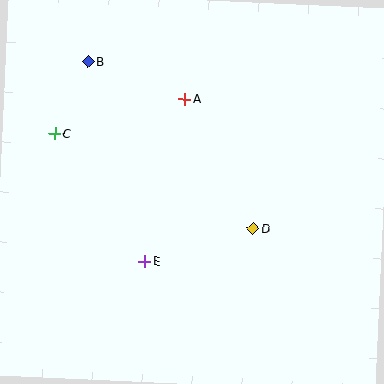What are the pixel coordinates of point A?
Point A is at (185, 99).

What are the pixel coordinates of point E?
Point E is at (145, 261).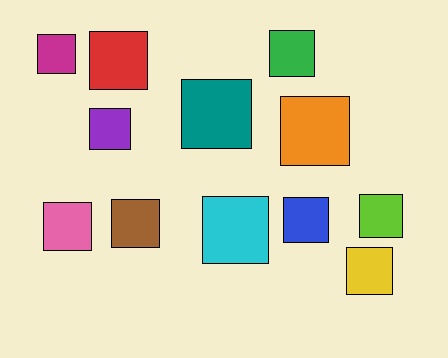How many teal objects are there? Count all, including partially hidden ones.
There is 1 teal object.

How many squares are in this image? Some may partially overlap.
There are 12 squares.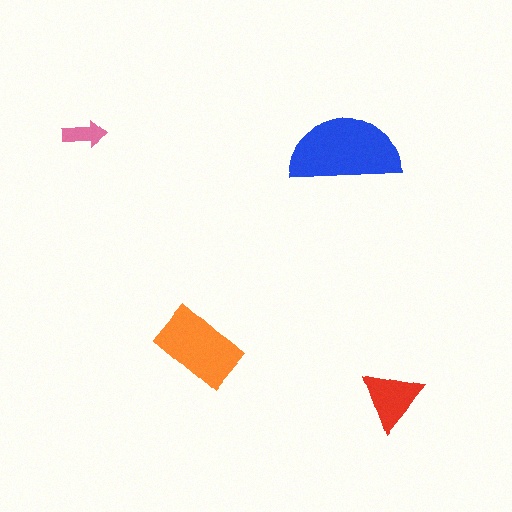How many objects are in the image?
There are 4 objects in the image.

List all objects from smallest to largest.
The pink arrow, the red triangle, the orange rectangle, the blue semicircle.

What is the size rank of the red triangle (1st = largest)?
3rd.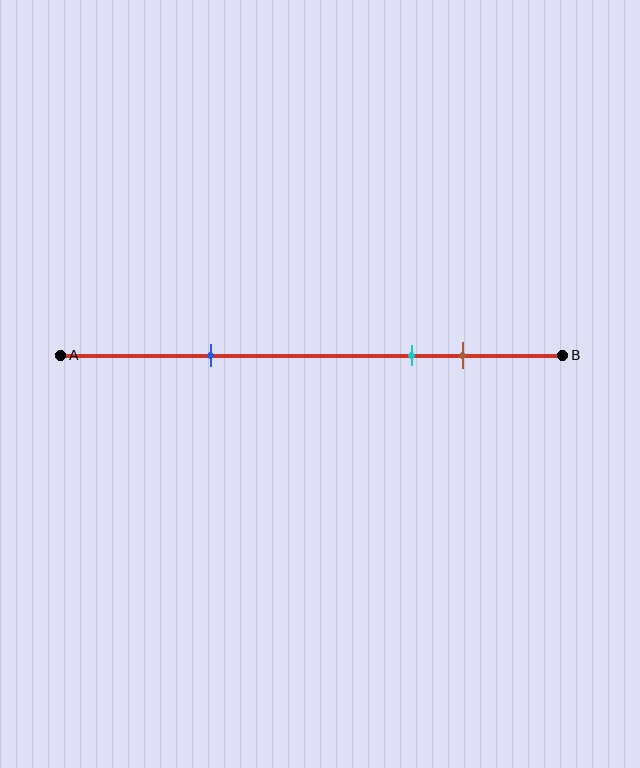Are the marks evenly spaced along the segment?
No, the marks are not evenly spaced.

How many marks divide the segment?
There are 3 marks dividing the segment.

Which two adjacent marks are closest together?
The cyan and brown marks are the closest adjacent pair.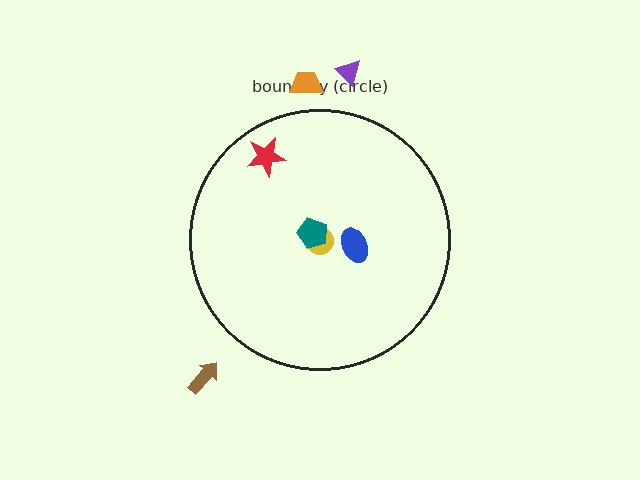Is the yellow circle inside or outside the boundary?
Inside.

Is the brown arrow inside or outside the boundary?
Outside.